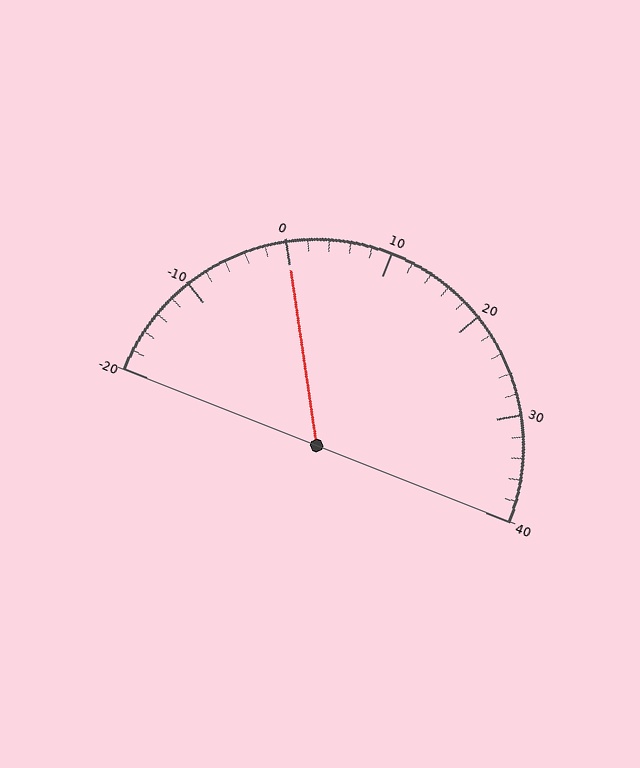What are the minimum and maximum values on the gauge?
The gauge ranges from -20 to 40.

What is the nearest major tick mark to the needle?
The nearest major tick mark is 0.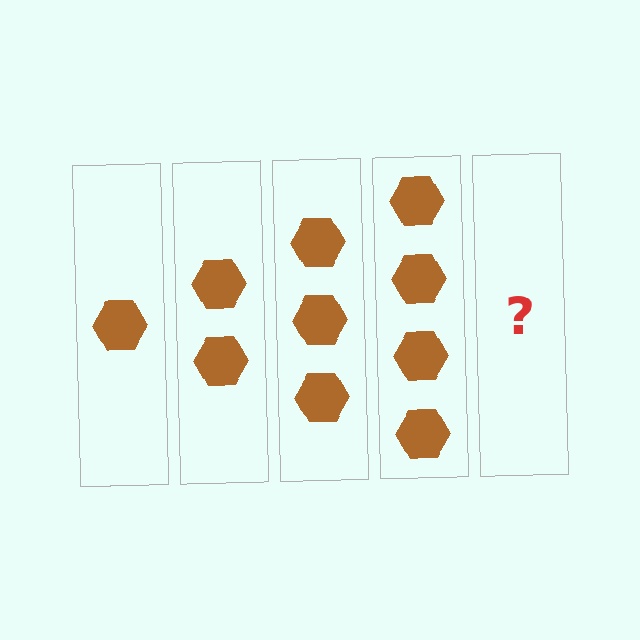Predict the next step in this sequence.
The next step is 5 hexagons.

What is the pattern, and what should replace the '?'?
The pattern is that each step adds one more hexagon. The '?' should be 5 hexagons.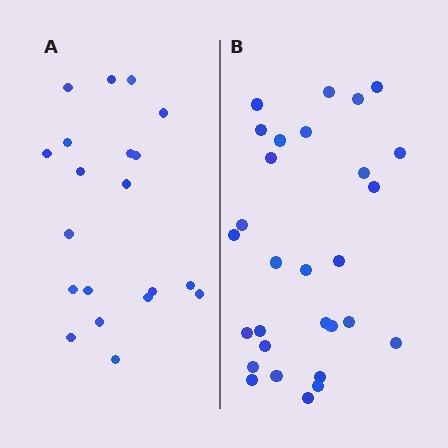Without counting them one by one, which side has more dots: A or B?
Region B (the right region) has more dots.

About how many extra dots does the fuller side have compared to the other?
Region B has roughly 8 or so more dots than region A.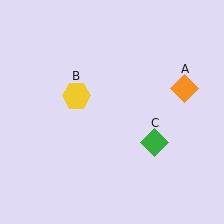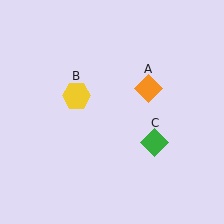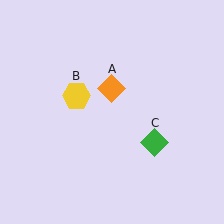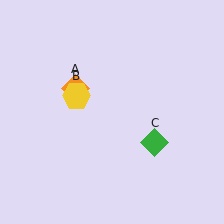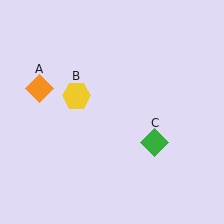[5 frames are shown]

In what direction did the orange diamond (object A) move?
The orange diamond (object A) moved left.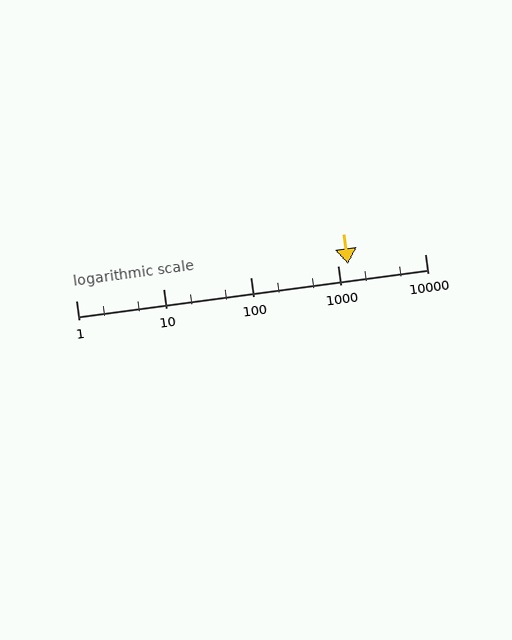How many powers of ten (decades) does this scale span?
The scale spans 4 decades, from 1 to 10000.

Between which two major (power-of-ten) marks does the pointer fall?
The pointer is between 1000 and 10000.